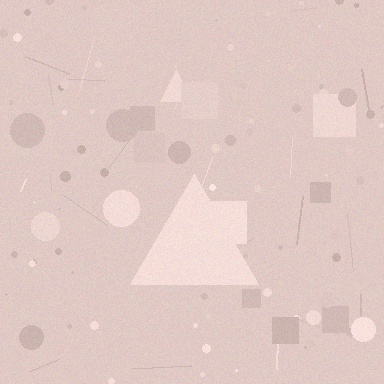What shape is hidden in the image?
A triangle is hidden in the image.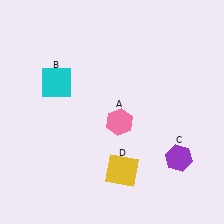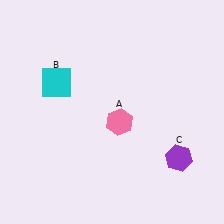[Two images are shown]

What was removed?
The yellow square (D) was removed in Image 2.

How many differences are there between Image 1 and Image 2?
There is 1 difference between the two images.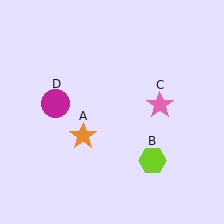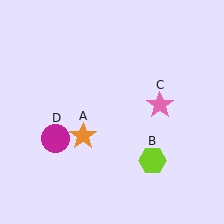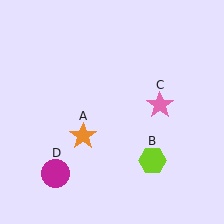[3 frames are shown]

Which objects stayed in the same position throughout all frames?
Orange star (object A) and lime hexagon (object B) and pink star (object C) remained stationary.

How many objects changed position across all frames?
1 object changed position: magenta circle (object D).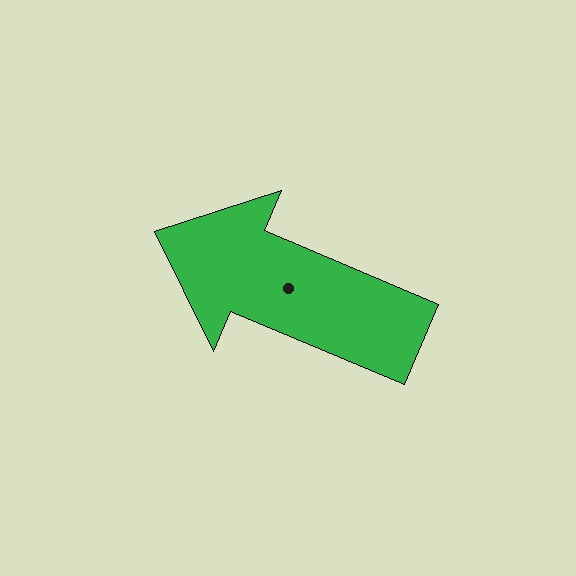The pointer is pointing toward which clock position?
Roughly 10 o'clock.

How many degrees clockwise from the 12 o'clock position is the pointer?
Approximately 293 degrees.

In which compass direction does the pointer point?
Northwest.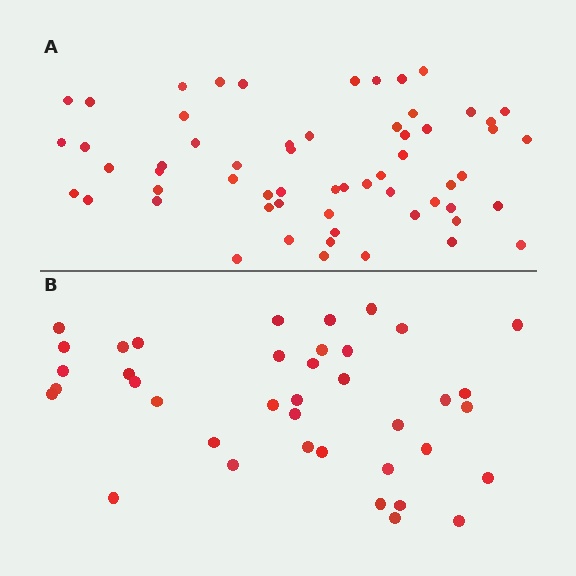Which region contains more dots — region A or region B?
Region A (the top region) has more dots.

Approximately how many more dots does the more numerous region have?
Region A has approximately 20 more dots than region B.